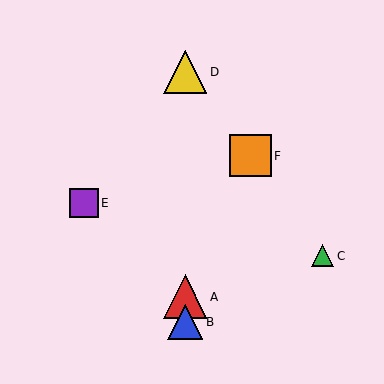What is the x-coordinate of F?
Object F is at x≈250.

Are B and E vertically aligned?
No, B is at x≈185 and E is at x≈84.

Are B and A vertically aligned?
Yes, both are at x≈185.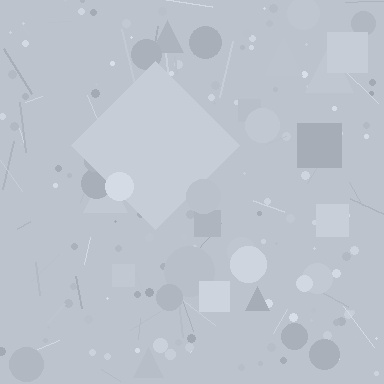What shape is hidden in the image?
A diamond is hidden in the image.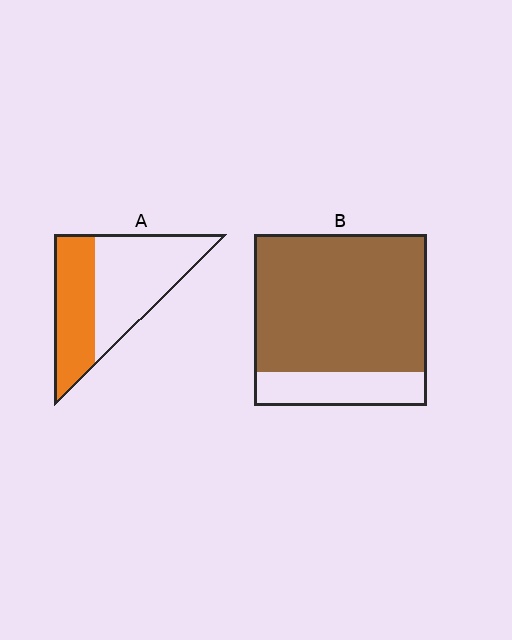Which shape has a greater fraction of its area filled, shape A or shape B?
Shape B.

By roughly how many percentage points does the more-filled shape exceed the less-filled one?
By roughly 40 percentage points (B over A).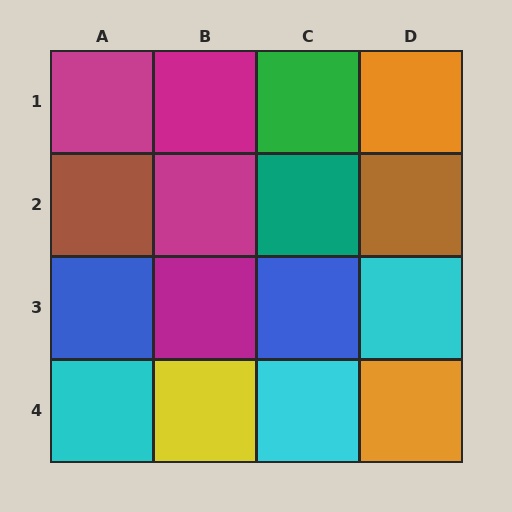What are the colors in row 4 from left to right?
Cyan, yellow, cyan, orange.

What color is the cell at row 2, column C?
Teal.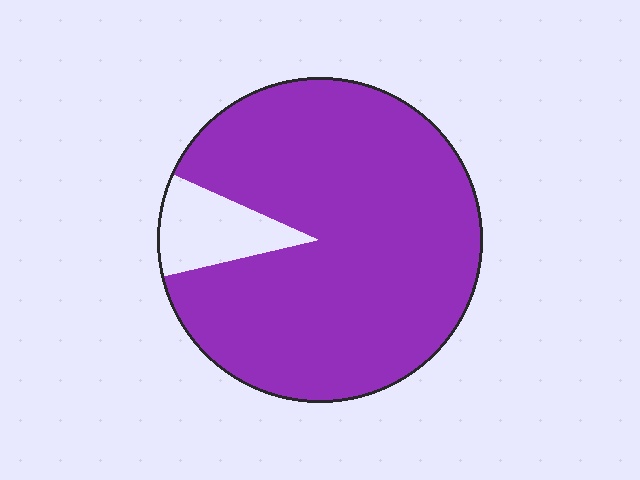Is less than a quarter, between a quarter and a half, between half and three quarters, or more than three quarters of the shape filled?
More than three quarters.